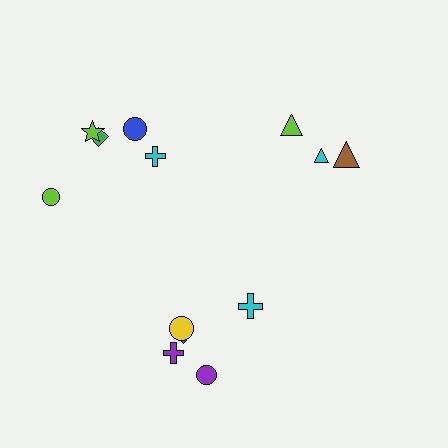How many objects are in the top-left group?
There are 5 objects.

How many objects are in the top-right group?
There are 3 objects.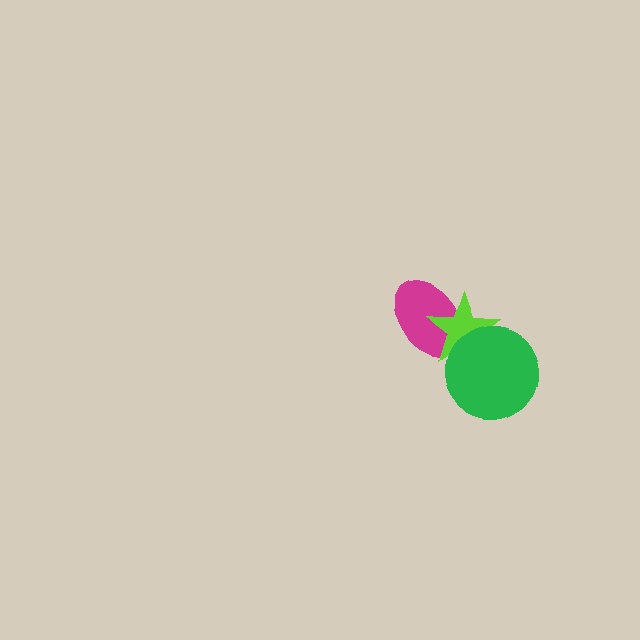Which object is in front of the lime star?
The green circle is in front of the lime star.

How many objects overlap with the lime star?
2 objects overlap with the lime star.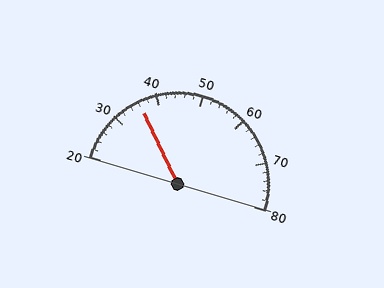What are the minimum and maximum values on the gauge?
The gauge ranges from 20 to 80.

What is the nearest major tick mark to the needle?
The nearest major tick mark is 40.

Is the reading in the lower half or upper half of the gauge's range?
The reading is in the lower half of the range (20 to 80).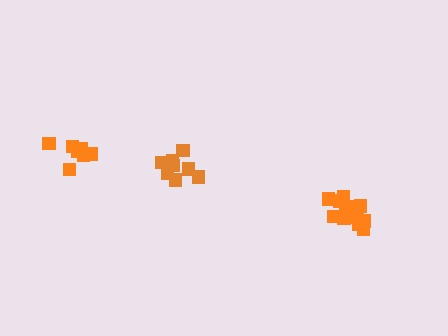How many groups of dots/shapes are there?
There are 3 groups.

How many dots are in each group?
Group 1: 13 dots, Group 2: 7 dots, Group 3: 8 dots (28 total).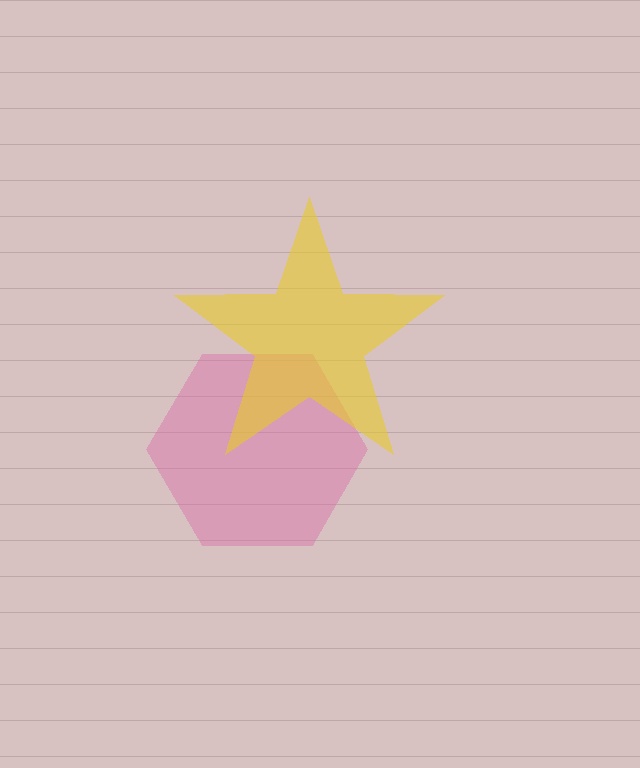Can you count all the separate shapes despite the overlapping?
Yes, there are 2 separate shapes.